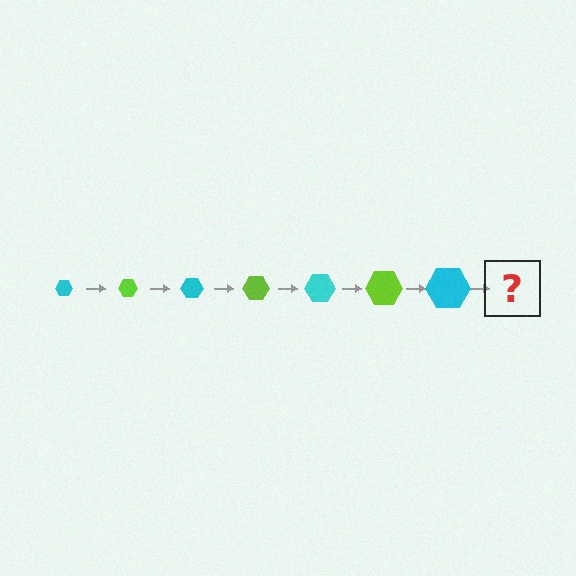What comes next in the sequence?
The next element should be a lime hexagon, larger than the previous one.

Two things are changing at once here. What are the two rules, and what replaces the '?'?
The two rules are that the hexagon grows larger each step and the color cycles through cyan and lime. The '?' should be a lime hexagon, larger than the previous one.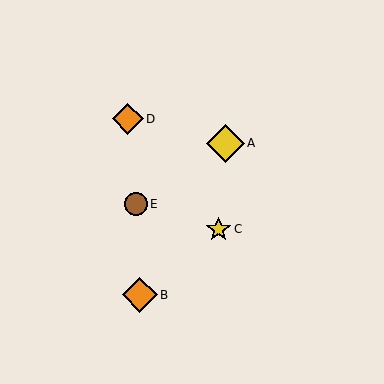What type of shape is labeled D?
Shape D is an orange diamond.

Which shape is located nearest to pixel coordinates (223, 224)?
The yellow star (labeled C) at (218, 229) is nearest to that location.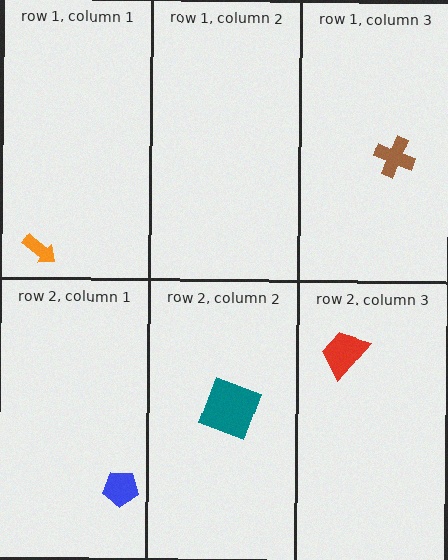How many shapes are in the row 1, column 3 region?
1.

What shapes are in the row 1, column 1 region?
The orange arrow.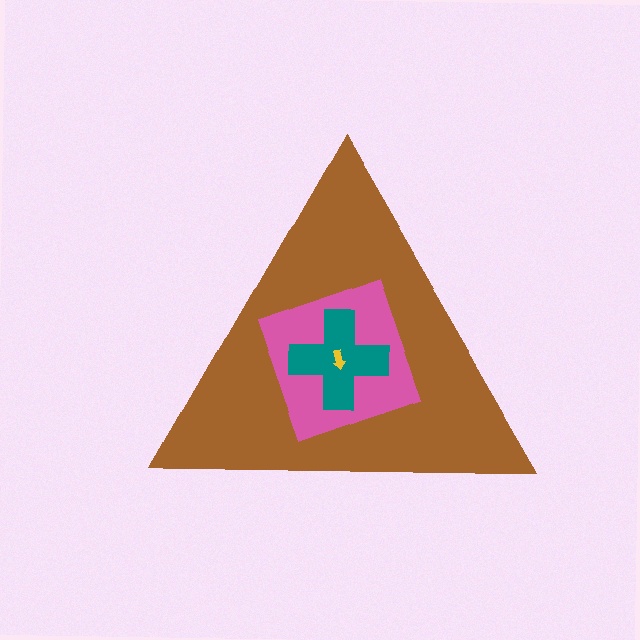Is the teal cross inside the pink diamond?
Yes.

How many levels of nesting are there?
4.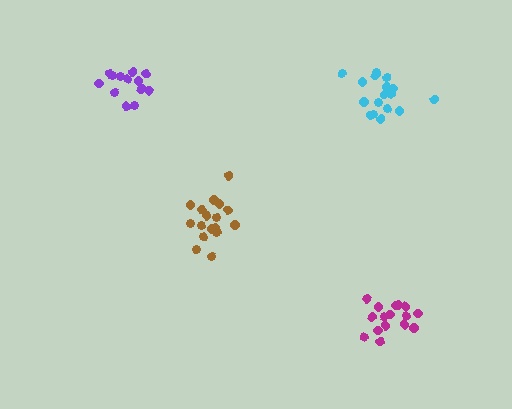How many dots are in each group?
Group 1: 17 dots, Group 2: 16 dots, Group 3: 17 dots, Group 4: 13 dots (63 total).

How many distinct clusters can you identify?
There are 4 distinct clusters.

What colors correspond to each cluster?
The clusters are colored: brown, magenta, cyan, purple.